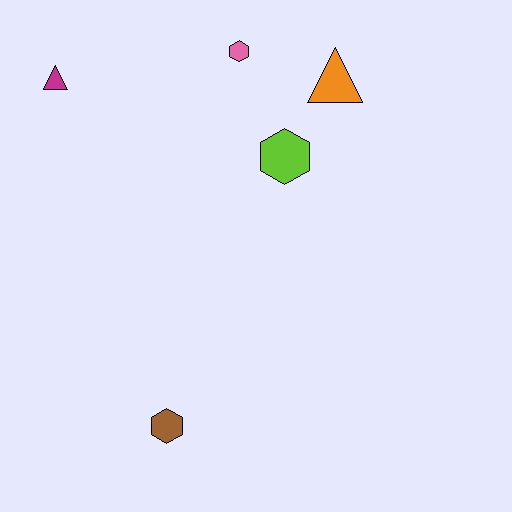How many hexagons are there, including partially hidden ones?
There are 3 hexagons.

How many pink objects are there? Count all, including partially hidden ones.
There is 1 pink object.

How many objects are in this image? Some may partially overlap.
There are 5 objects.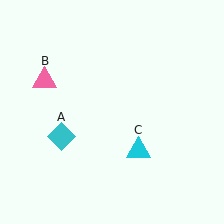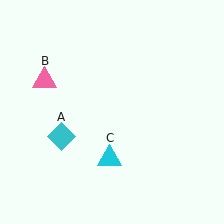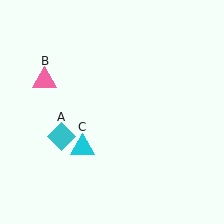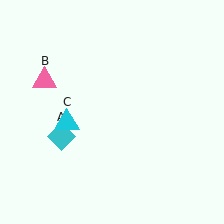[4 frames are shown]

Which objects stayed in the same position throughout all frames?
Cyan diamond (object A) and pink triangle (object B) remained stationary.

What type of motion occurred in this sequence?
The cyan triangle (object C) rotated clockwise around the center of the scene.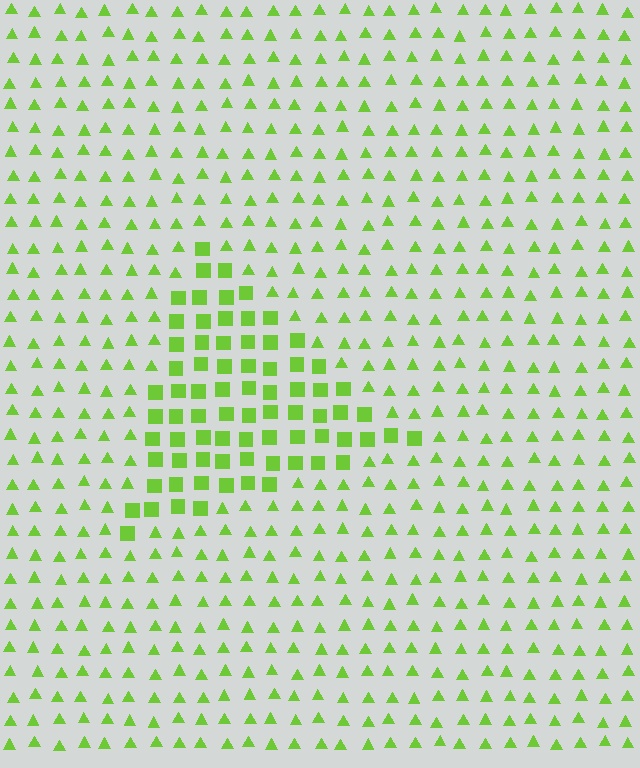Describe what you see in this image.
The image is filled with small lime elements arranged in a uniform grid. A triangle-shaped region contains squares, while the surrounding area contains triangles. The boundary is defined purely by the change in element shape.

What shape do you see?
I see a triangle.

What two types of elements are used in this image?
The image uses squares inside the triangle region and triangles outside it.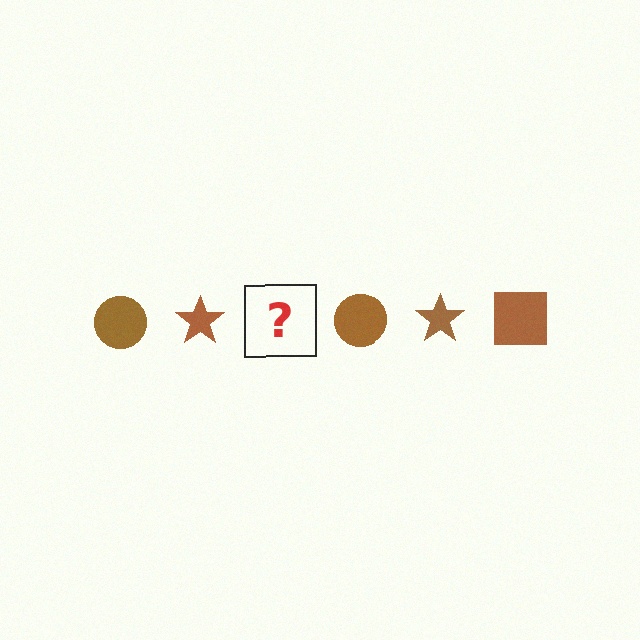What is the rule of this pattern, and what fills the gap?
The rule is that the pattern cycles through circle, star, square shapes in brown. The gap should be filled with a brown square.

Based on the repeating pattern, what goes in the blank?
The blank should be a brown square.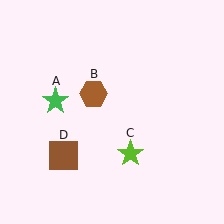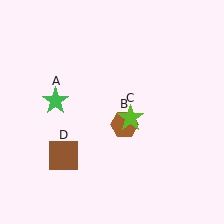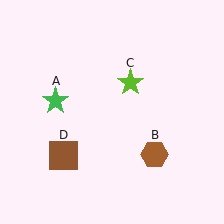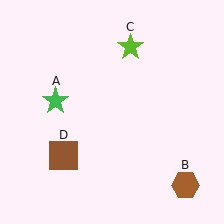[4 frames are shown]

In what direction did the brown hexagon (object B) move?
The brown hexagon (object B) moved down and to the right.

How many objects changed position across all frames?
2 objects changed position: brown hexagon (object B), lime star (object C).